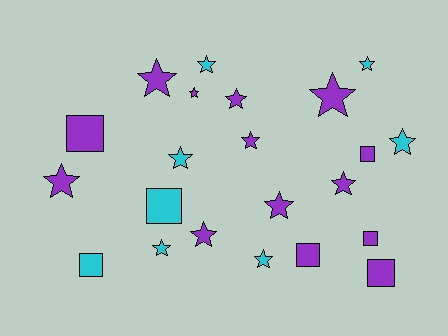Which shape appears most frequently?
Star, with 15 objects.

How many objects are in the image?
There are 22 objects.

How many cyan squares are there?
There are 2 cyan squares.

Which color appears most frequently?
Purple, with 14 objects.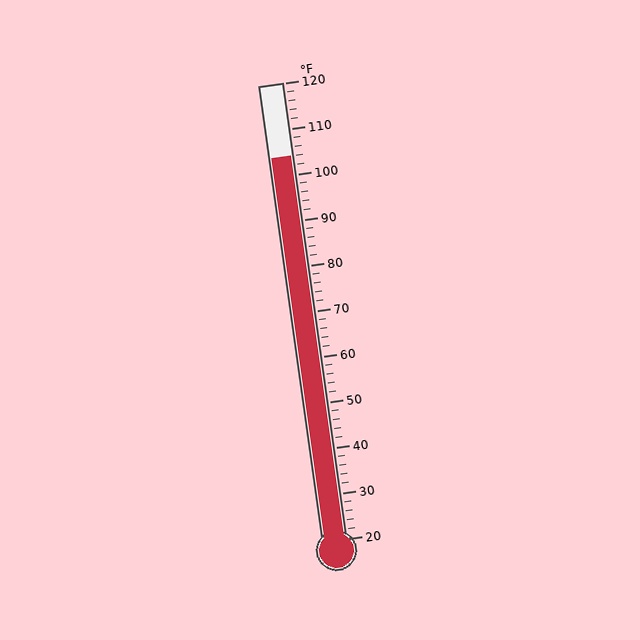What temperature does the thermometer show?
The thermometer shows approximately 104°F.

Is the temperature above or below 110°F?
The temperature is below 110°F.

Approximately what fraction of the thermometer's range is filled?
The thermometer is filled to approximately 85% of its range.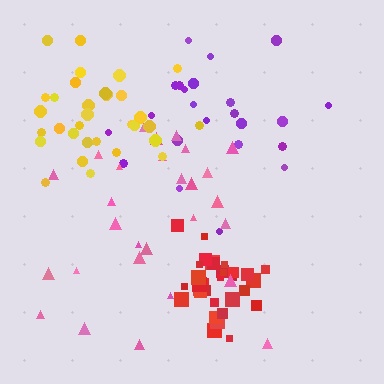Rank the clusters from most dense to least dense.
red, yellow, purple, pink.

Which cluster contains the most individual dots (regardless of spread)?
Red (33).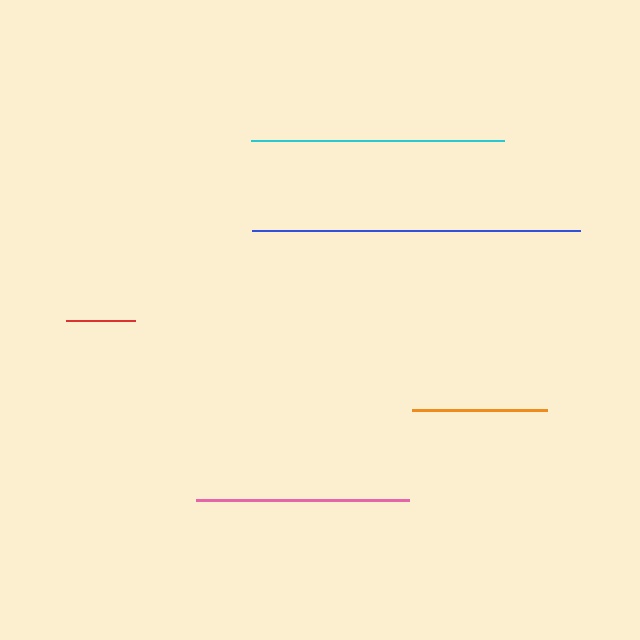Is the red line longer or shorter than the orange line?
The orange line is longer than the red line.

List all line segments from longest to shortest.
From longest to shortest: blue, cyan, pink, orange, red.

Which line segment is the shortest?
The red line is the shortest at approximately 69 pixels.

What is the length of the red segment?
The red segment is approximately 69 pixels long.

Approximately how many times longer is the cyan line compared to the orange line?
The cyan line is approximately 1.9 times the length of the orange line.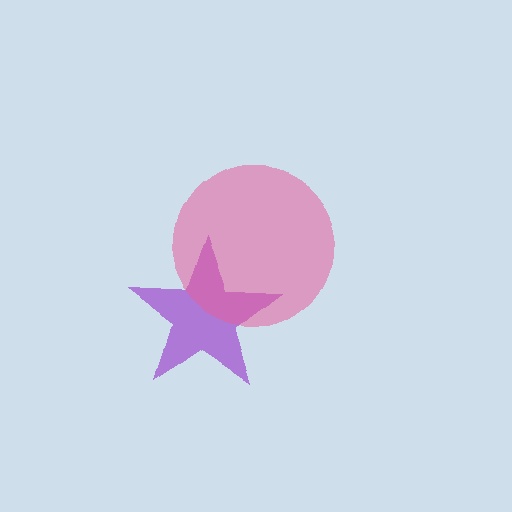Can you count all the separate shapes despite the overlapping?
Yes, there are 2 separate shapes.